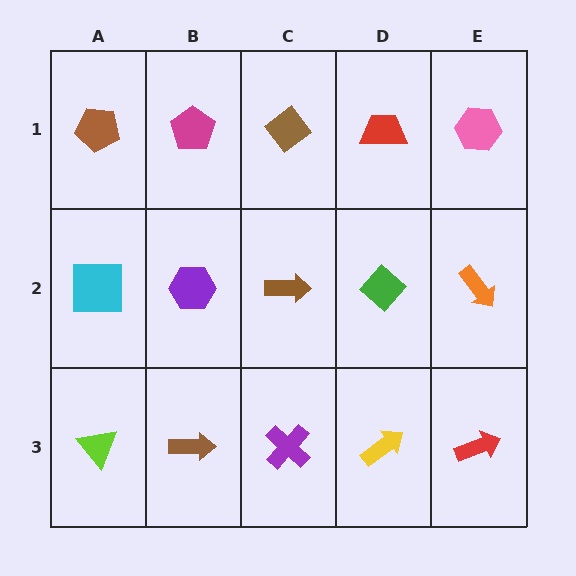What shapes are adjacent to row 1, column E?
An orange arrow (row 2, column E), a red trapezoid (row 1, column D).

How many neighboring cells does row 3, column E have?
2.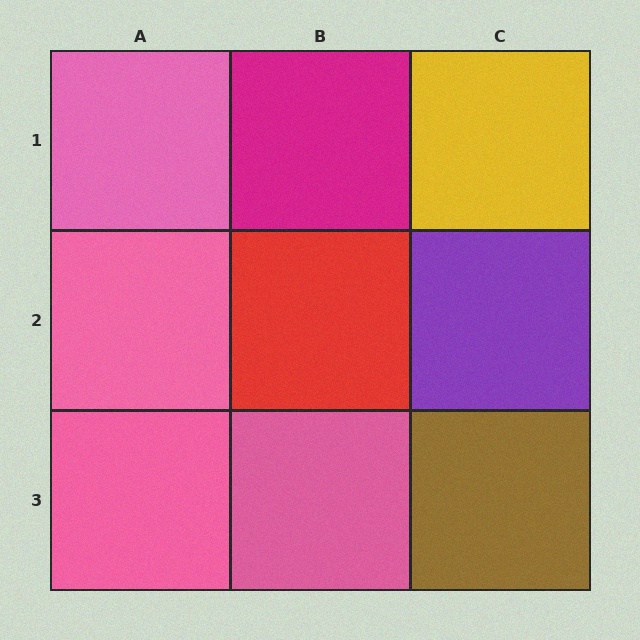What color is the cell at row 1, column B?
Magenta.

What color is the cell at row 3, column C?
Brown.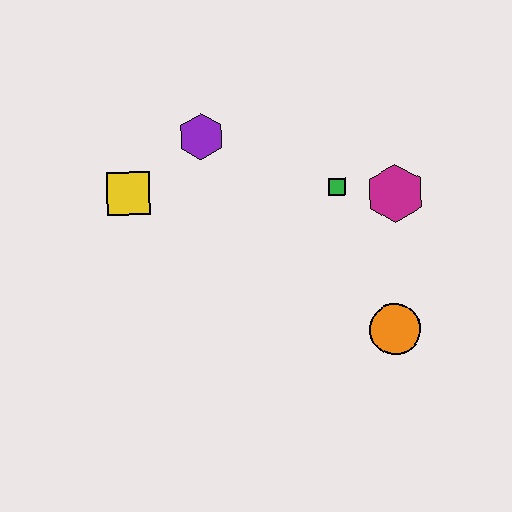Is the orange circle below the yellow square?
Yes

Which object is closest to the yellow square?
The purple hexagon is closest to the yellow square.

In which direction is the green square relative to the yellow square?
The green square is to the right of the yellow square.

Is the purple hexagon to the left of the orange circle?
Yes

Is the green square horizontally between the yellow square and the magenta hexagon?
Yes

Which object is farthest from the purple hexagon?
The orange circle is farthest from the purple hexagon.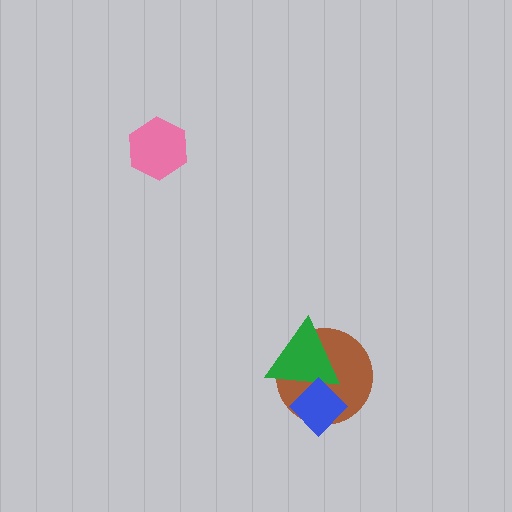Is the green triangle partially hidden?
Yes, it is partially covered by another shape.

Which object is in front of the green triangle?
The blue diamond is in front of the green triangle.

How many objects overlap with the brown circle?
2 objects overlap with the brown circle.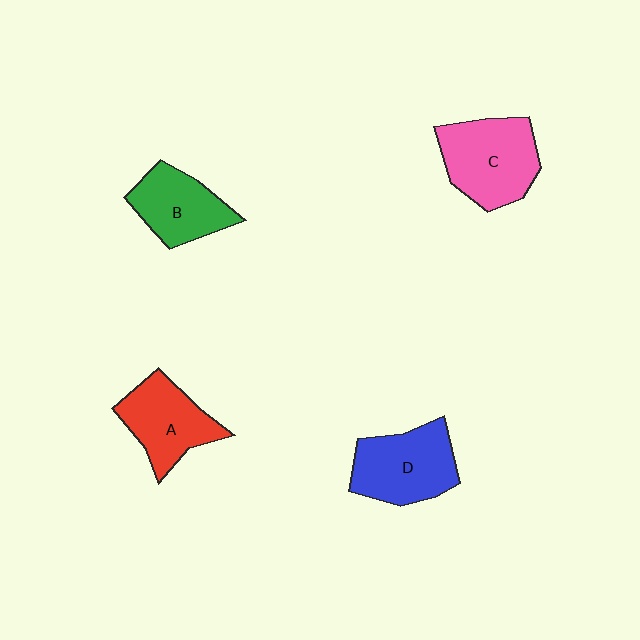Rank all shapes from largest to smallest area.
From largest to smallest: C (pink), D (blue), A (red), B (green).